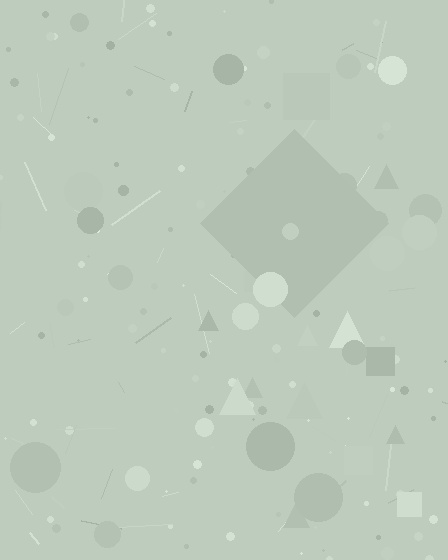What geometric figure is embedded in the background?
A diamond is embedded in the background.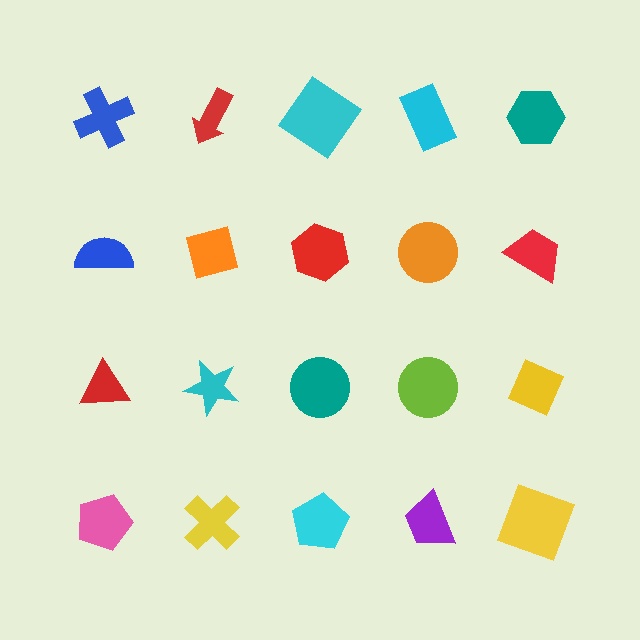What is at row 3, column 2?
A cyan star.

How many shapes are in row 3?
5 shapes.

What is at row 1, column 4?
A cyan rectangle.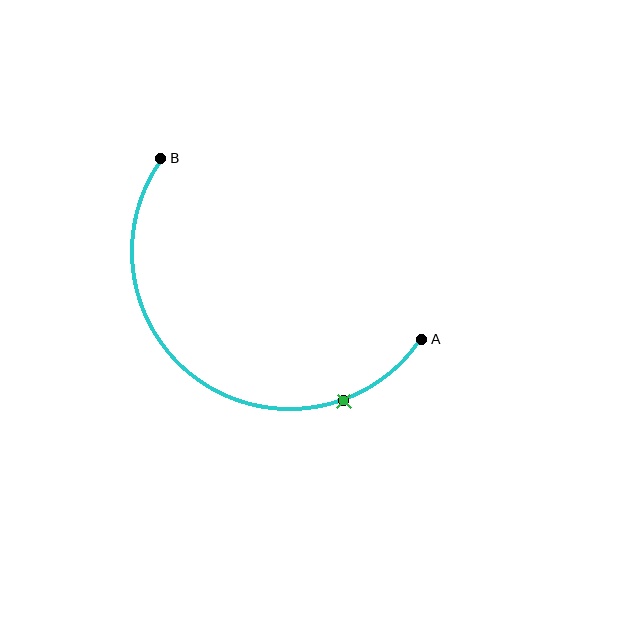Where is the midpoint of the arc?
The arc midpoint is the point on the curve farthest from the straight line joining A and B. It sits below and to the left of that line.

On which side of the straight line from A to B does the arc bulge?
The arc bulges below and to the left of the straight line connecting A and B.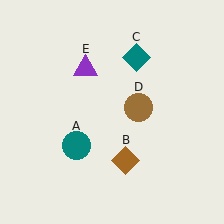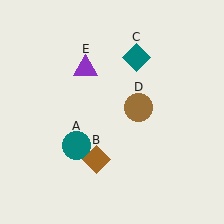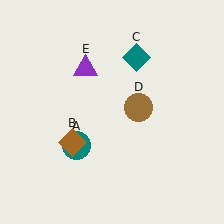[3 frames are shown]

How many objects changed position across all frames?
1 object changed position: brown diamond (object B).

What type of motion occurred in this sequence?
The brown diamond (object B) rotated clockwise around the center of the scene.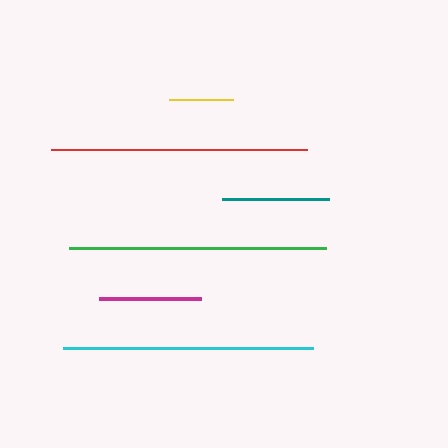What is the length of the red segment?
The red segment is approximately 256 pixels long.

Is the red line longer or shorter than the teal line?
The red line is longer than the teal line.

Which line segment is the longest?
The green line is the longest at approximately 256 pixels.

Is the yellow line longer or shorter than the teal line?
The teal line is longer than the yellow line.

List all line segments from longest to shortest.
From longest to shortest: green, red, cyan, teal, magenta, yellow.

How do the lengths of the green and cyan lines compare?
The green and cyan lines are approximately the same length.